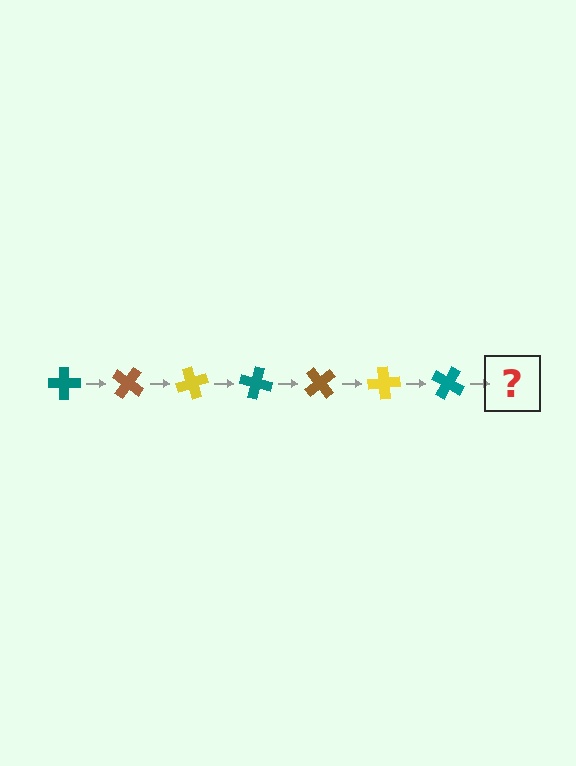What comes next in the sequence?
The next element should be a brown cross, rotated 245 degrees from the start.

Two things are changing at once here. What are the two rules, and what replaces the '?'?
The two rules are that it rotates 35 degrees each step and the color cycles through teal, brown, and yellow. The '?' should be a brown cross, rotated 245 degrees from the start.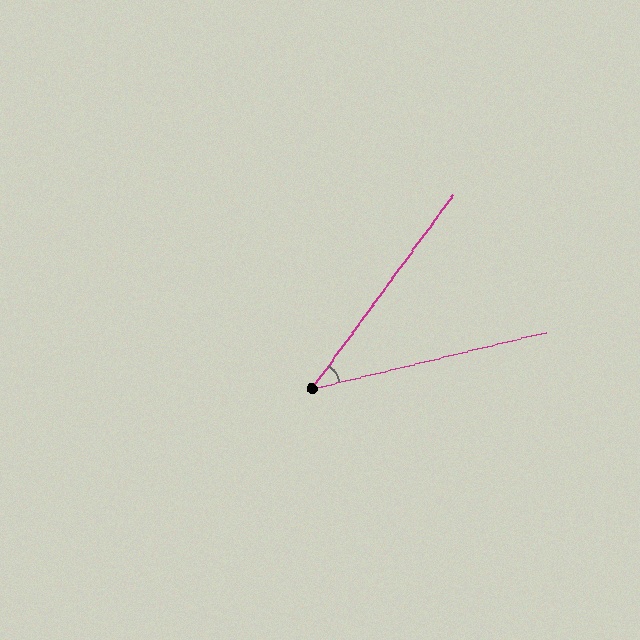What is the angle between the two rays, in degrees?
Approximately 40 degrees.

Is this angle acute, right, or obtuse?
It is acute.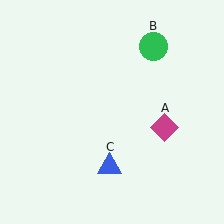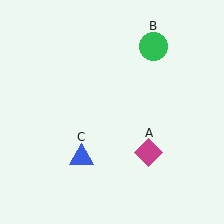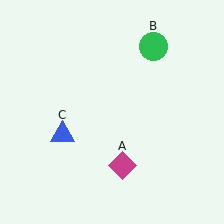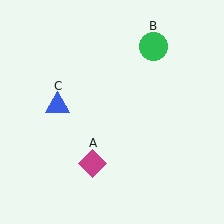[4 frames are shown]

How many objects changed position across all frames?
2 objects changed position: magenta diamond (object A), blue triangle (object C).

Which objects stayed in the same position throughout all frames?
Green circle (object B) remained stationary.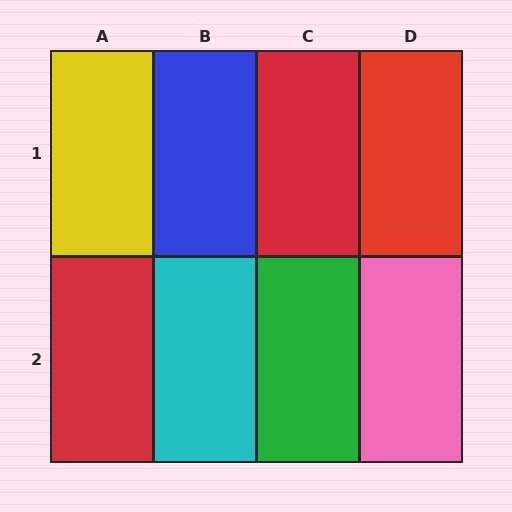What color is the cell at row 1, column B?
Blue.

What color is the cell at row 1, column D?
Red.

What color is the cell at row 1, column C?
Red.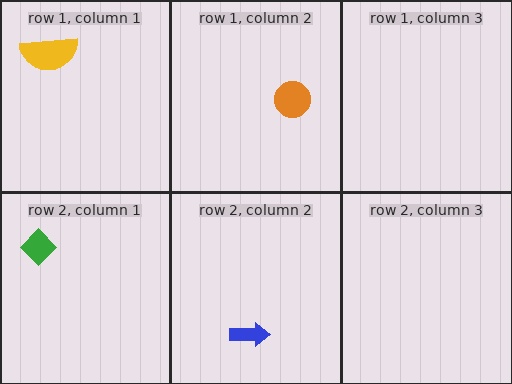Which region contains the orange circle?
The row 1, column 2 region.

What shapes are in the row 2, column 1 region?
The green diamond.